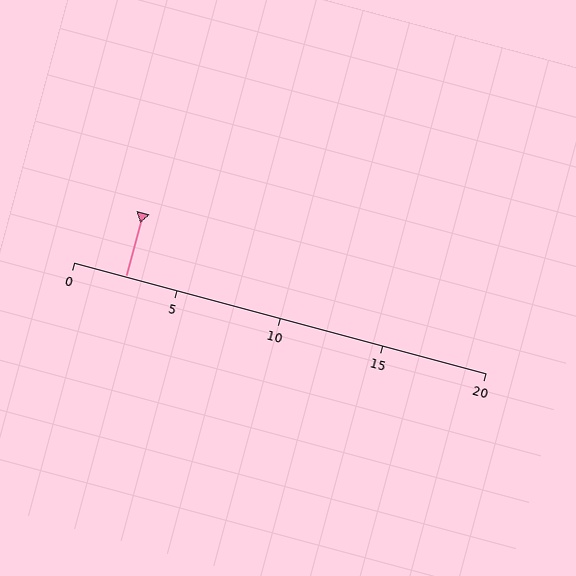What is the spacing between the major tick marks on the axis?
The major ticks are spaced 5 apart.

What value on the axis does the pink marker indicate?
The marker indicates approximately 2.5.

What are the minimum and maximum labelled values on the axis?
The axis runs from 0 to 20.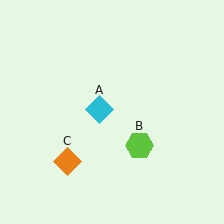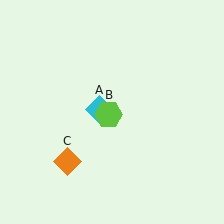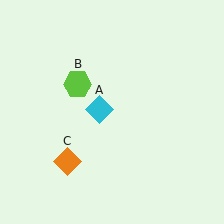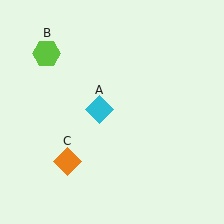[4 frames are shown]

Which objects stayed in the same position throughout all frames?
Cyan diamond (object A) and orange diamond (object C) remained stationary.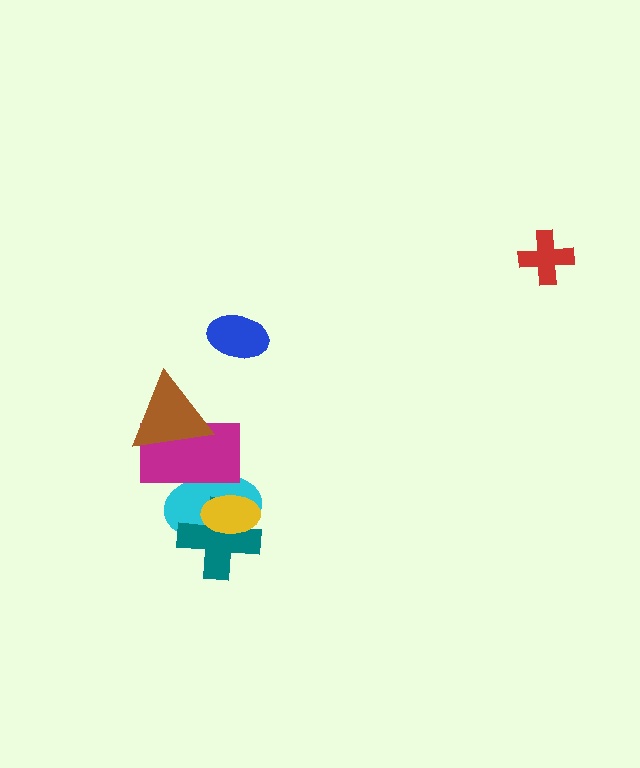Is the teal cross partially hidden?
Yes, it is partially covered by another shape.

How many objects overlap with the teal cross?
2 objects overlap with the teal cross.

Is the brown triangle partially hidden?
No, no other shape covers it.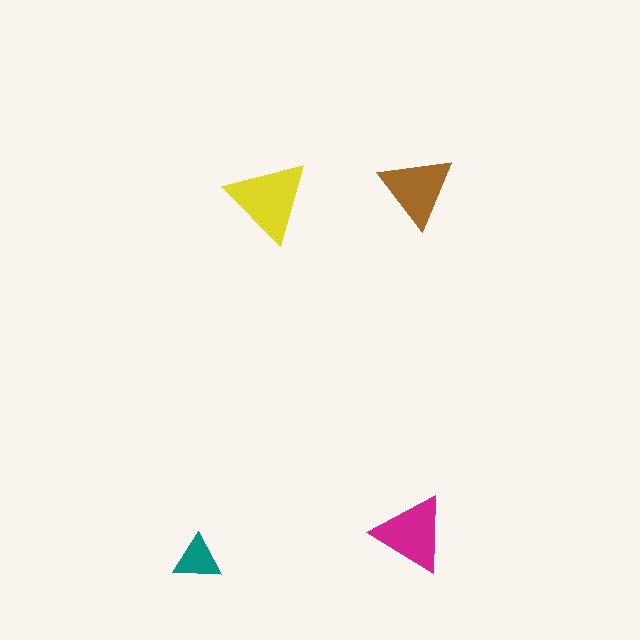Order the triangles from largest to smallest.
the yellow one, the magenta one, the brown one, the teal one.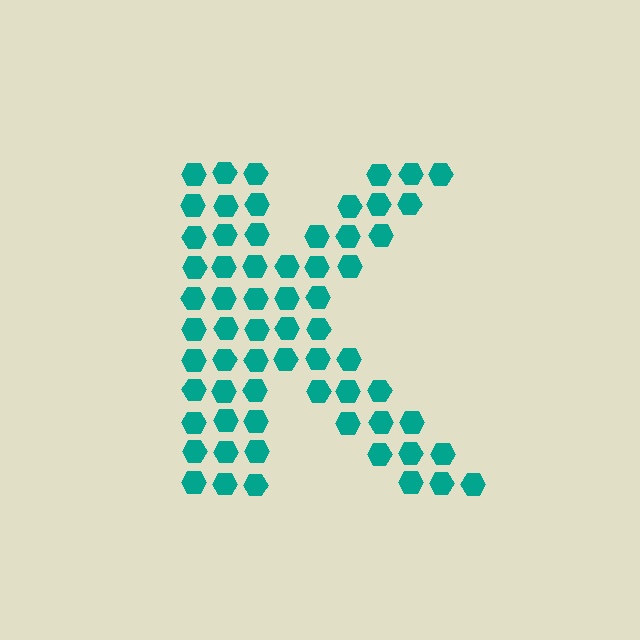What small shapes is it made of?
It is made of small hexagons.